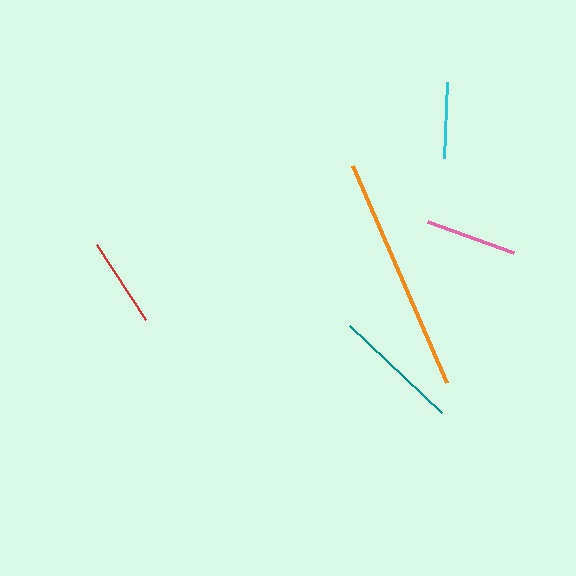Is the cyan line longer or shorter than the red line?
The red line is longer than the cyan line.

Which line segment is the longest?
The orange line is the longest at approximately 236 pixels.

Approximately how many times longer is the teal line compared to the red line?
The teal line is approximately 1.4 times the length of the red line.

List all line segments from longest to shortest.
From longest to shortest: orange, teal, pink, red, cyan.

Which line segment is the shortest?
The cyan line is the shortest at approximately 76 pixels.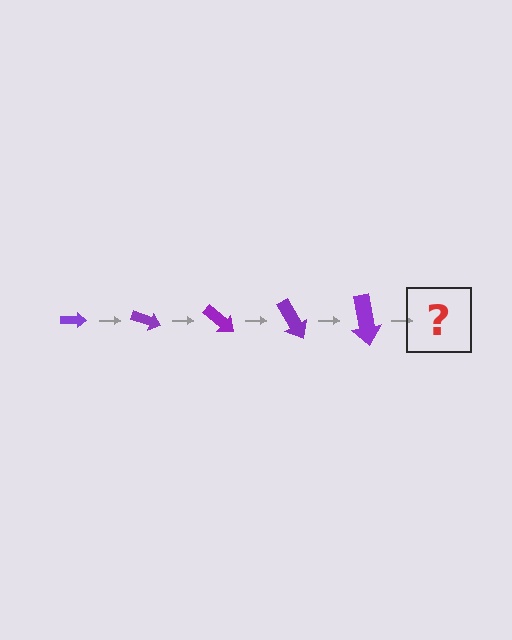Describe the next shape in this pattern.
It should be an arrow, larger than the previous one and rotated 100 degrees from the start.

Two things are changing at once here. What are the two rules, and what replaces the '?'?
The two rules are that the arrow grows larger each step and it rotates 20 degrees each step. The '?' should be an arrow, larger than the previous one and rotated 100 degrees from the start.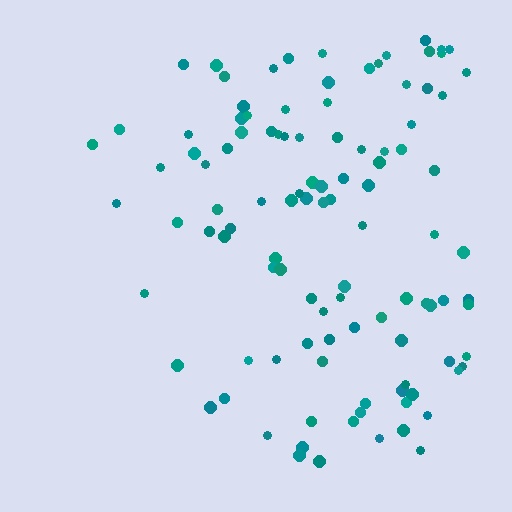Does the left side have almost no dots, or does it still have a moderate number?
Still a moderate number, just noticeably fewer than the right.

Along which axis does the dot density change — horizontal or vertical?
Horizontal.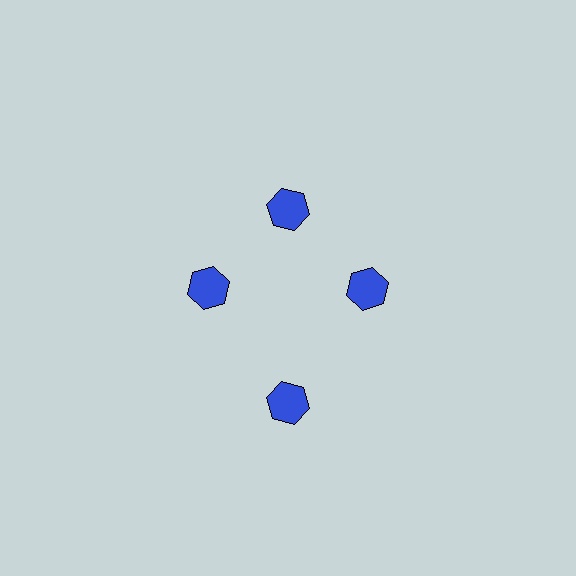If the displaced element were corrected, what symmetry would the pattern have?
It would have 4-fold rotational symmetry — the pattern would map onto itself every 90 degrees.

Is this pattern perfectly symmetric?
No. The 4 blue hexagons are arranged in a ring, but one element near the 6 o'clock position is pushed outward from the center, breaking the 4-fold rotational symmetry.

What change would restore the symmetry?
The symmetry would be restored by moving it inward, back onto the ring so that all 4 hexagons sit at equal angles and equal distance from the center.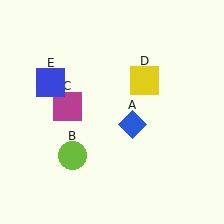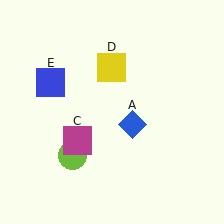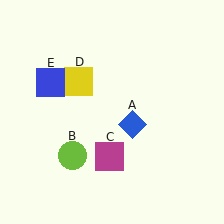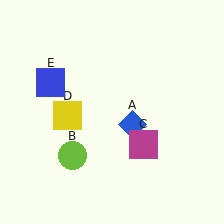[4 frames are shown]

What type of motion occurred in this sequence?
The magenta square (object C), yellow square (object D) rotated counterclockwise around the center of the scene.